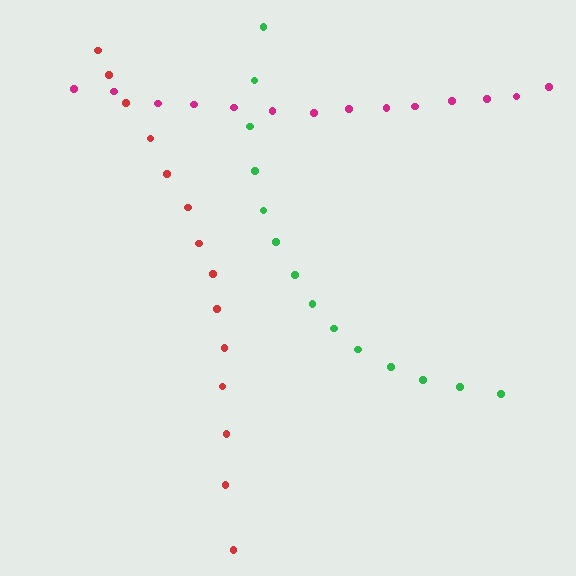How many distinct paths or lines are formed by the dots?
There are 3 distinct paths.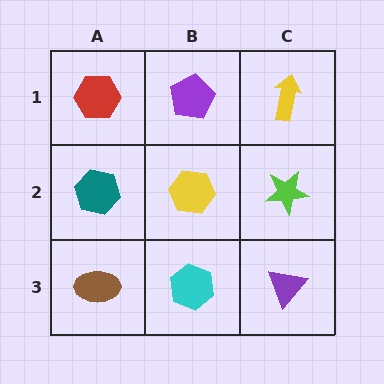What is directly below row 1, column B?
A yellow hexagon.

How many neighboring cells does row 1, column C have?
2.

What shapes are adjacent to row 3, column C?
A lime star (row 2, column C), a cyan hexagon (row 3, column B).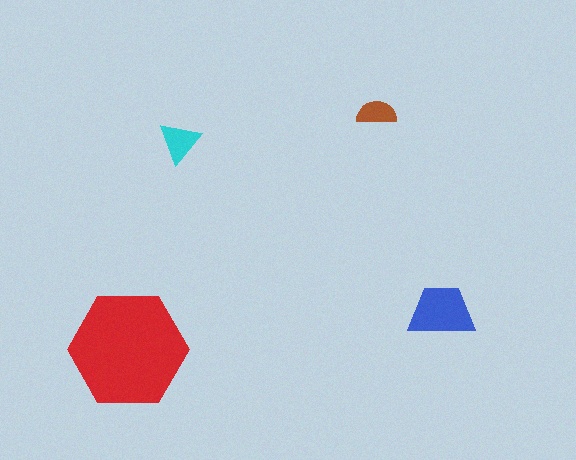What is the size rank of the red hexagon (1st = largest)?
1st.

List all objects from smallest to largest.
The brown semicircle, the cyan triangle, the blue trapezoid, the red hexagon.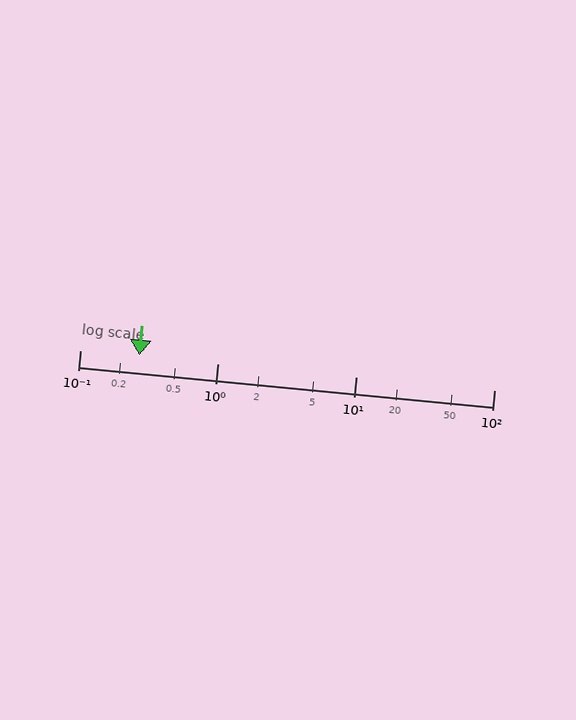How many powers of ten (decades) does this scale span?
The scale spans 3 decades, from 0.1 to 100.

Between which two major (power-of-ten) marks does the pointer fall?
The pointer is between 0.1 and 1.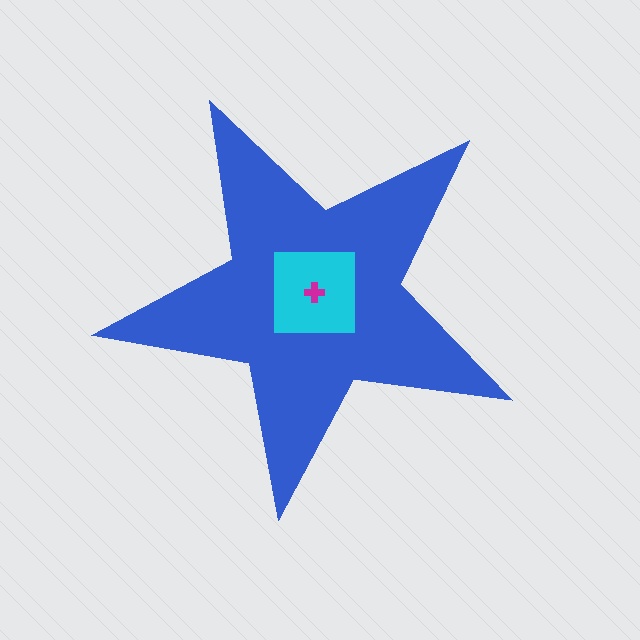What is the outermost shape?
The blue star.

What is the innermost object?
The magenta cross.